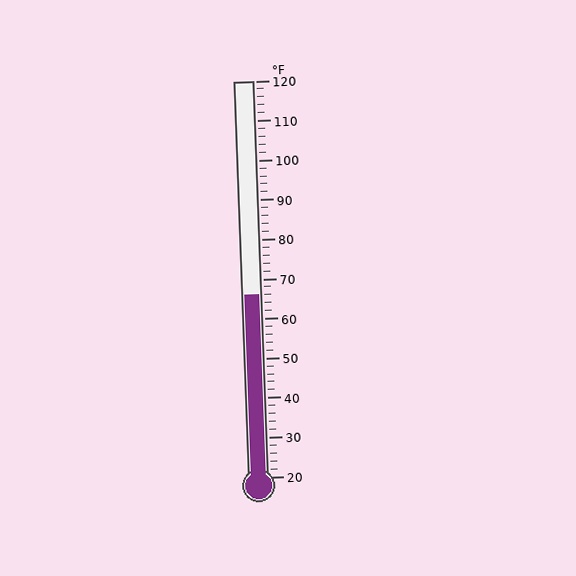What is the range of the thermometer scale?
The thermometer scale ranges from 20°F to 120°F.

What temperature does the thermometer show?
The thermometer shows approximately 66°F.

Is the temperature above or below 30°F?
The temperature is above 30°F.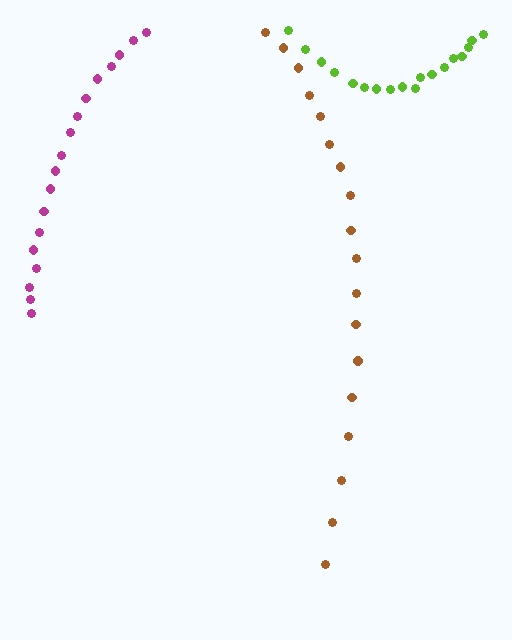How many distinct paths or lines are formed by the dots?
There are 3 distinct paths.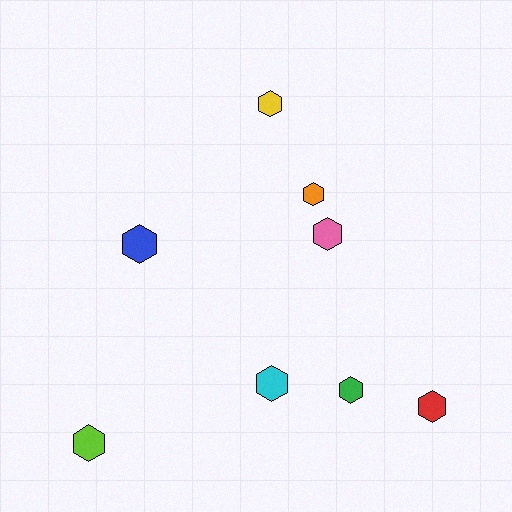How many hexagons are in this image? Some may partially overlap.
There are 8 hexagons.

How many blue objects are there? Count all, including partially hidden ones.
There is 1 blue object.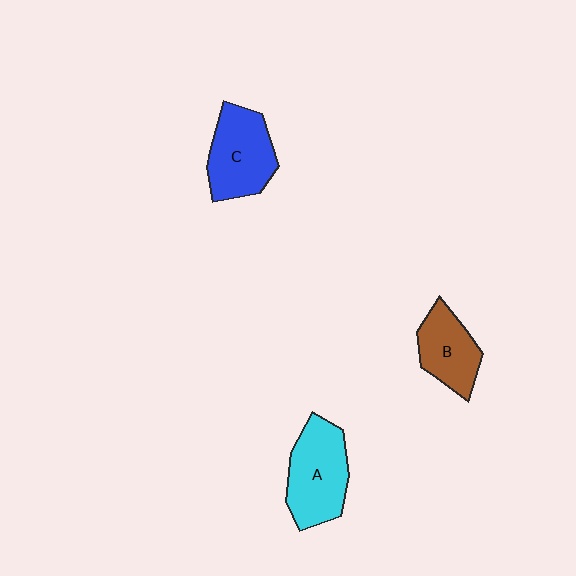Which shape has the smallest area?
Shape B (brown).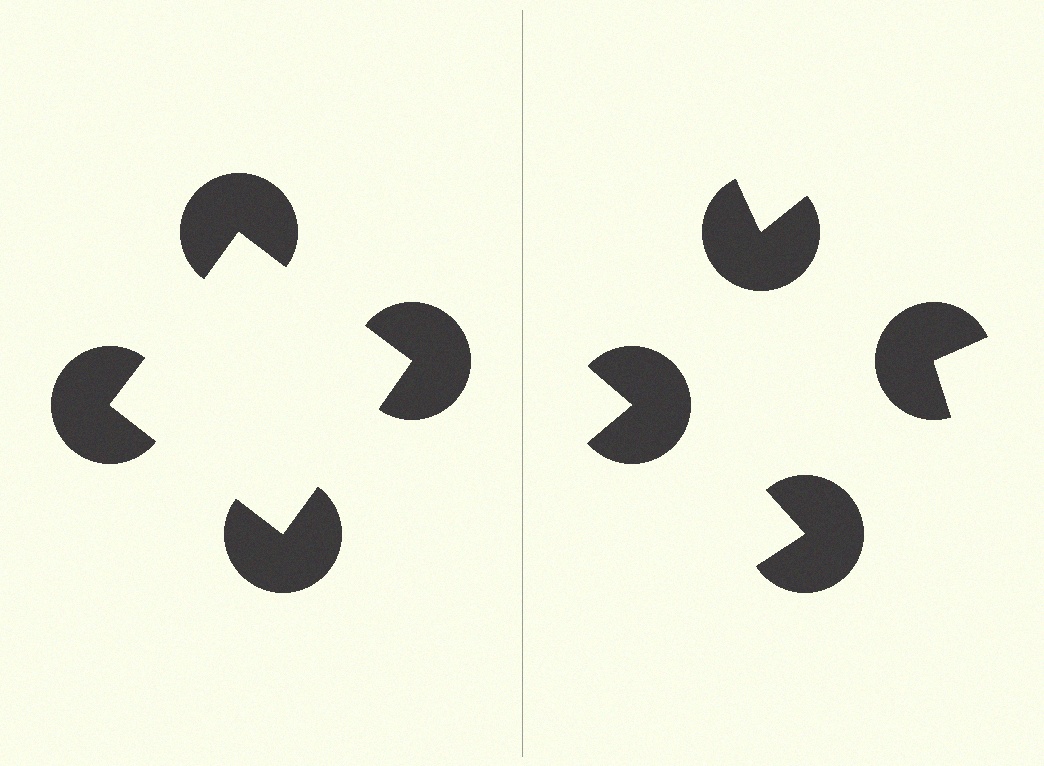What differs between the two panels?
The pac-man discs are positioned identically on both sides; only the wedge orientations differ. On the left they align to a square; on the right they are misaligned.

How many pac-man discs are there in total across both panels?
8 — 4 on each side.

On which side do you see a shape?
An illusory square appears on the left side. On the right side the wedge cuts are rotated, so no coherent shape forms.